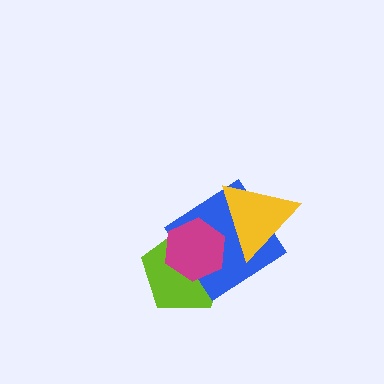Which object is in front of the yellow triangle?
The magenta hexagon is in front of the yellow triangle.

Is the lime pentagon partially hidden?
Yes, it is partially covered by another shape.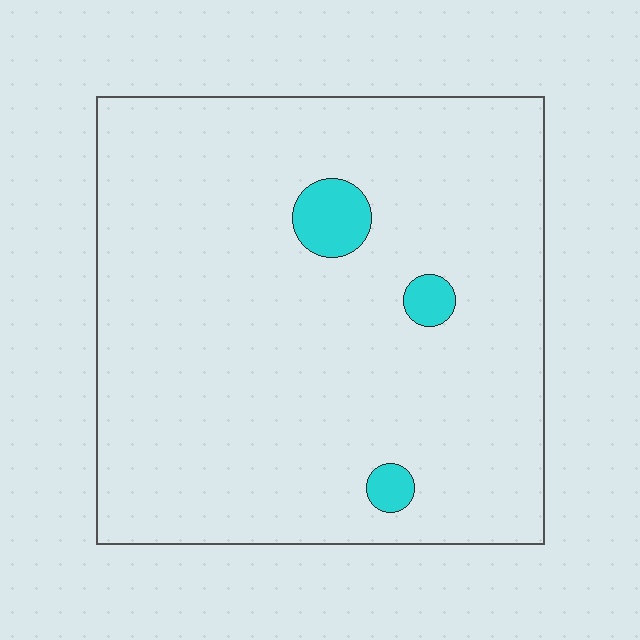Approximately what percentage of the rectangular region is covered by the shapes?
Approximately 5%.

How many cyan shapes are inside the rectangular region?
3.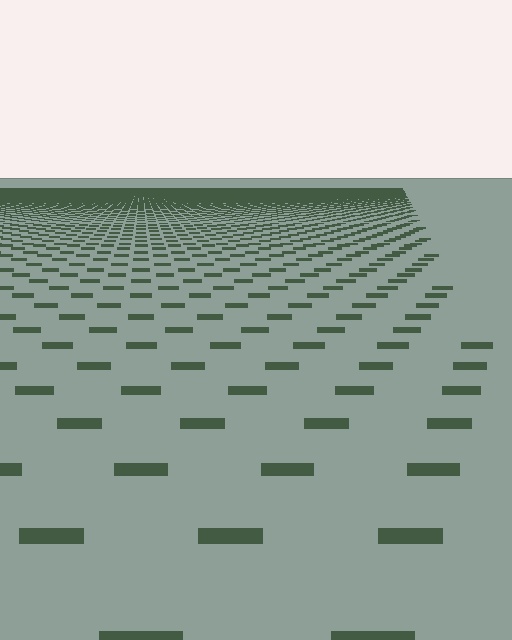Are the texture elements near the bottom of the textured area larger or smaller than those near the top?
Larger. Near the bottom, elements are closer to the viewer and appear at a bigger on-screen size.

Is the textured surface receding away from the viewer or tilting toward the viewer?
The surface is receding away from the viewer. Texture elements get smaller and denser toward the top.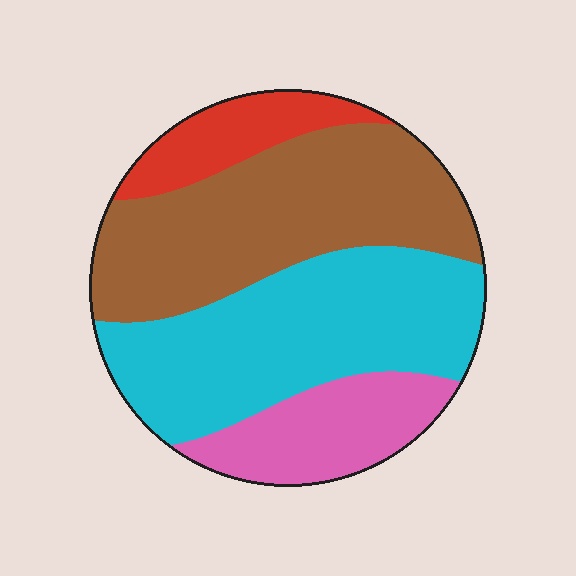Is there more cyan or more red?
Cyan.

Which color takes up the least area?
Red, at roughly 10%.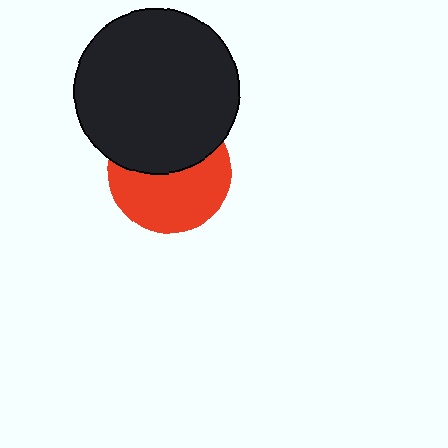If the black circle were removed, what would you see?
You would see the complete red circle.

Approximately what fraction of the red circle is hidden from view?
Roughly 44% of the red circle is hidden behind the black circle.